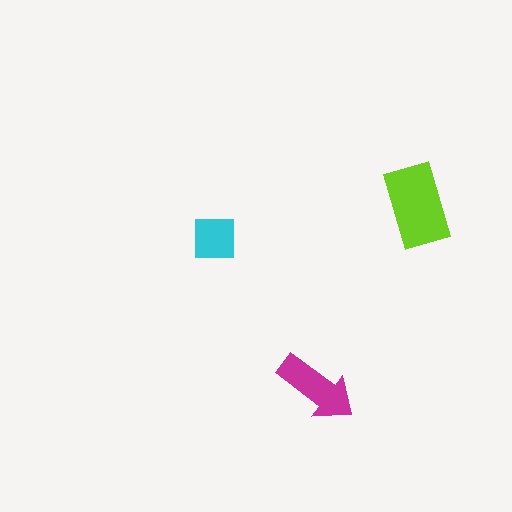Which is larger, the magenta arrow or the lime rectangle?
The lime rectangle.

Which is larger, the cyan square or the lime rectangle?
The lime rectangle.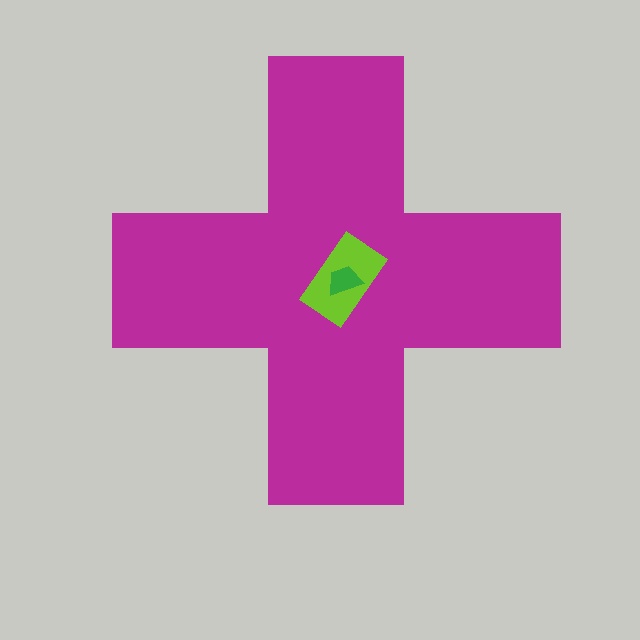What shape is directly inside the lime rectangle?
The green trapezoid.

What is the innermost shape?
The green trapezoid.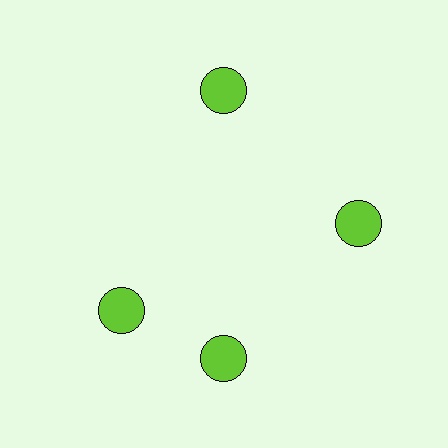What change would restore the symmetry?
The symmetry would be restored by rotating it back into even spacing with its neighbors so that all 4 circles sit at equal angles and equal distance from the center.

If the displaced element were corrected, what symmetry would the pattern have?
It would have 4-fold rotational symmetry — the pattern would map onto itself every 90 degrees.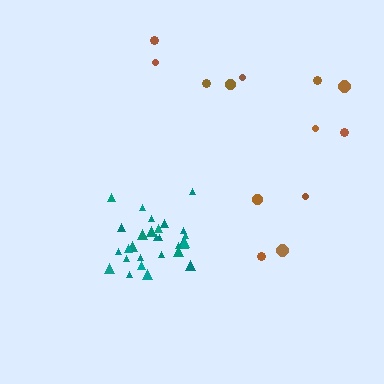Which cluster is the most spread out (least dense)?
Brown.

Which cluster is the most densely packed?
Teal.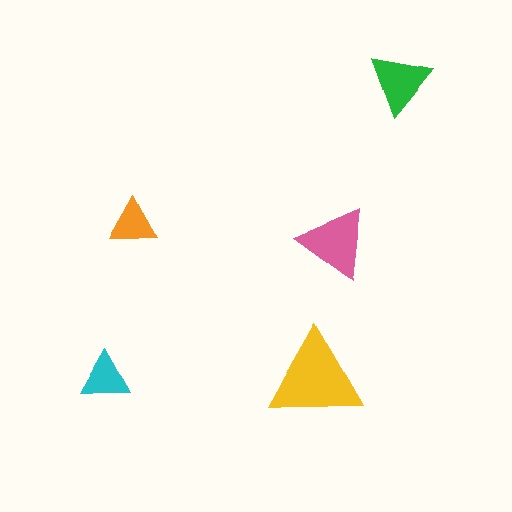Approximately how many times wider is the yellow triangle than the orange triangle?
About 2 times wider.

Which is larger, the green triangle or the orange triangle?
The green one.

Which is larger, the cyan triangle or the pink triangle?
The pink one.